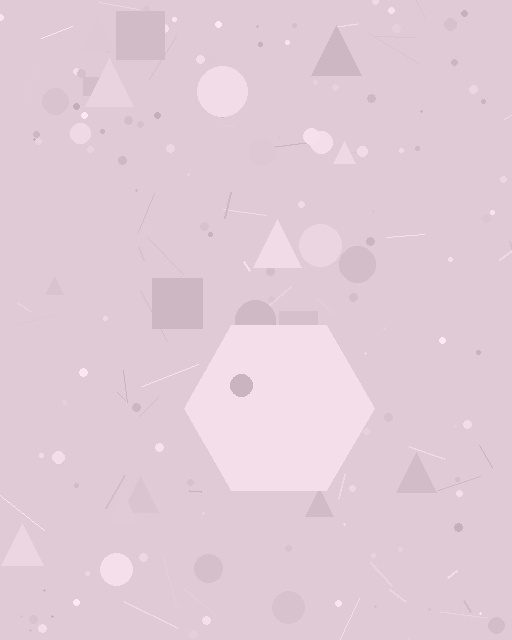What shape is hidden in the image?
A hexagon is hidden in the image.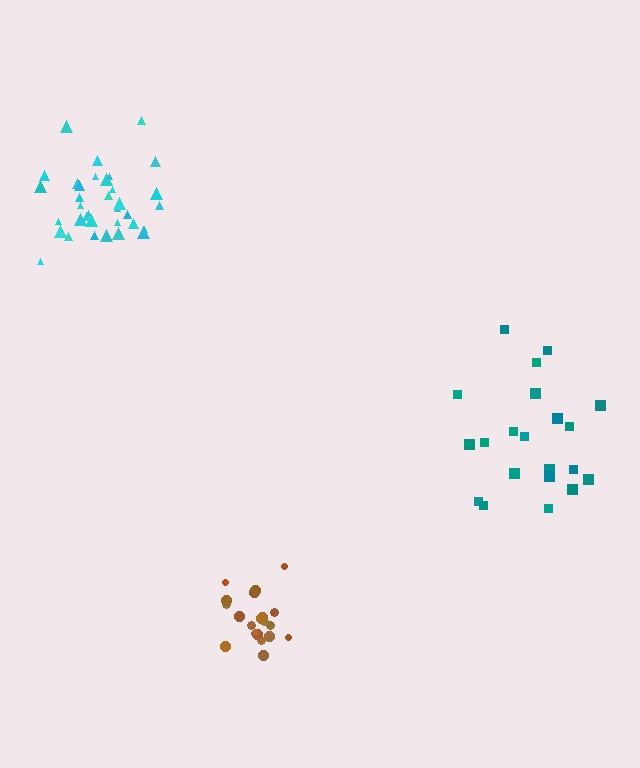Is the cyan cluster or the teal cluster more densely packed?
Cyan.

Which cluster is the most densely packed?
Brown.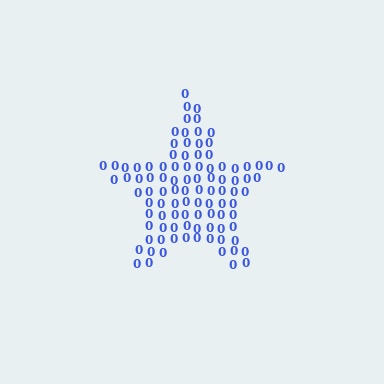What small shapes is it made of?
It is made of small digit 0's.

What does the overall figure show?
The overall figure shows a star.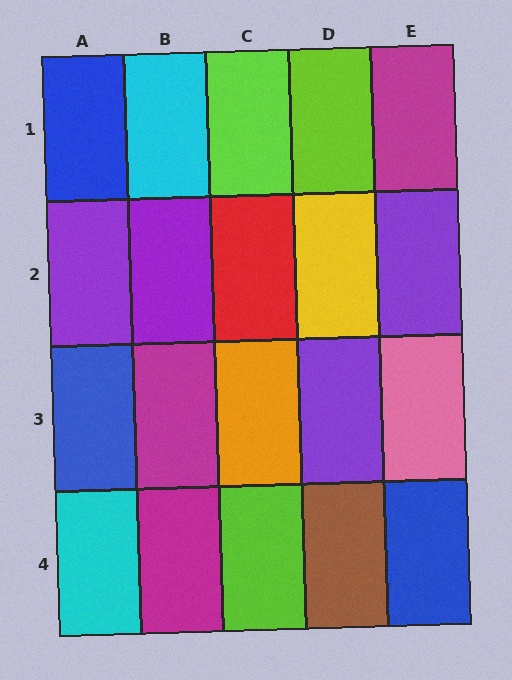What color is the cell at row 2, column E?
Purple.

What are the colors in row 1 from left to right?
Blue, cyan, lime, lime, magenta.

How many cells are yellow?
1 cell is yellow.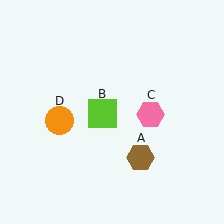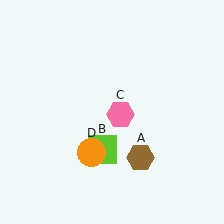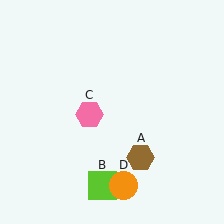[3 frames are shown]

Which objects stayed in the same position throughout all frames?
Brown hexagon (object A) remained stationary.